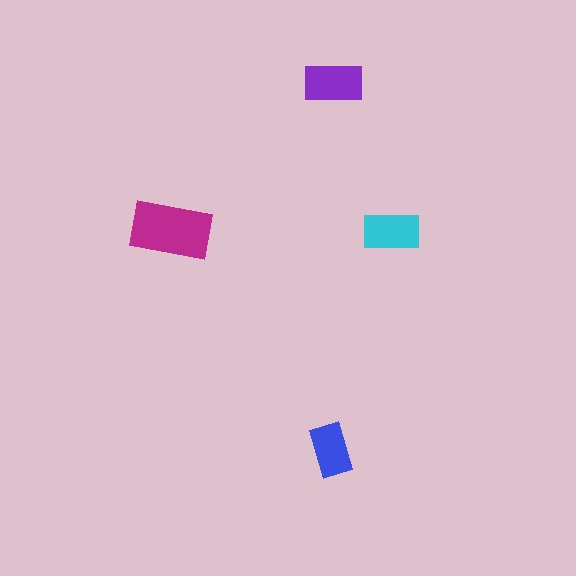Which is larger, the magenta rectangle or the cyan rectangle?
The magenta one.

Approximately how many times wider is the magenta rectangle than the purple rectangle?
About 1.5 times wider.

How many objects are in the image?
There are 4 objects in the image.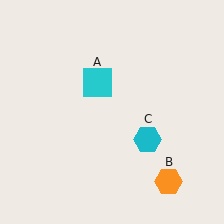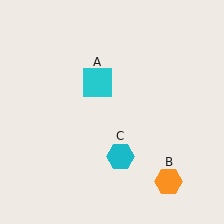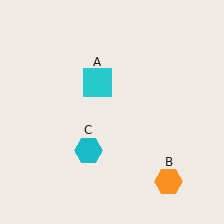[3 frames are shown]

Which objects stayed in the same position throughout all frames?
Cyan square (object A) and orange hexagon (object B) remained stationary.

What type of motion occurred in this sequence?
The cyan hexagon (object C) rotated clockwise around the center of the scene.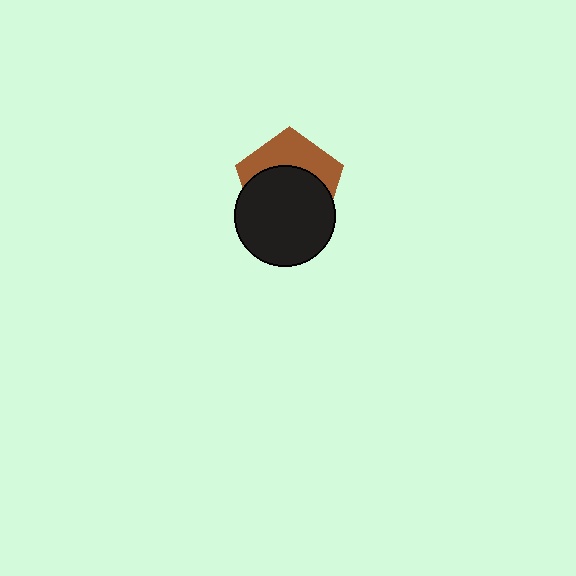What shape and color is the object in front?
The object in front is a black circle.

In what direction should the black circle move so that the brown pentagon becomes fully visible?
The black circle should move down. That is the shortest direction to clear the overlap and leave the brown pentagon fully visible.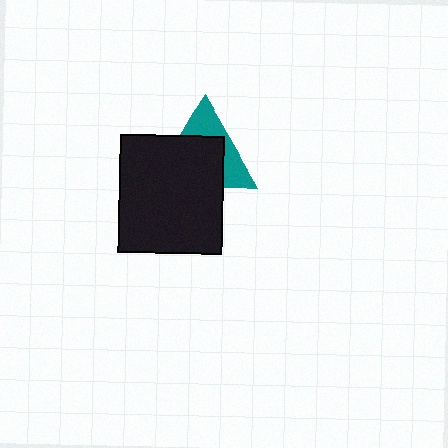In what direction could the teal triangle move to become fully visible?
The teal triangle could move up. That would shift it out from behind the black rectangle entirely.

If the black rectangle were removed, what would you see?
You would see the complete teal triangle.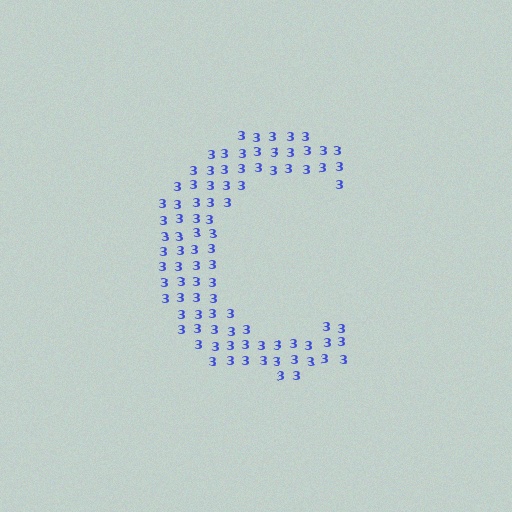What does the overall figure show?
The overall figure shows the letter C.